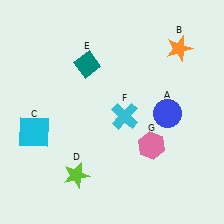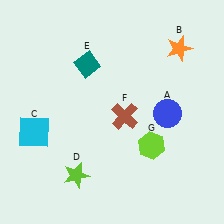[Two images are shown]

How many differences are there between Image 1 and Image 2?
There are 2 differences between the two images.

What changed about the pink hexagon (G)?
In Image 1, G is pink. In Image 2, it changed to lime.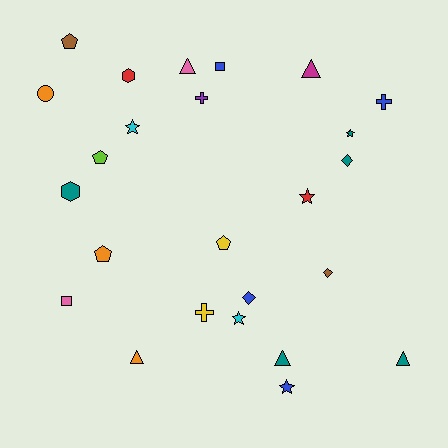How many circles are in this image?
There is 1 circle.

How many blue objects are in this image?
There are 4 blue objects.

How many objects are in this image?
There are 25 objects.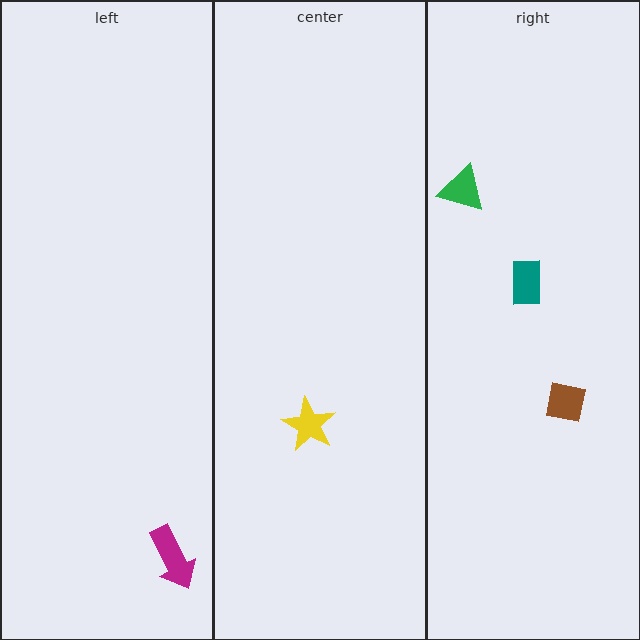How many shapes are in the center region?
1.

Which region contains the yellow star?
The center region.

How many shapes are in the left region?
1.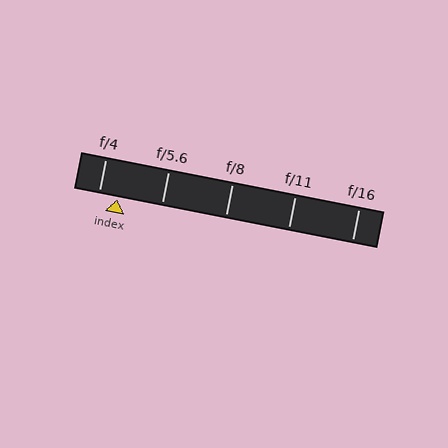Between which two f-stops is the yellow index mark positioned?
The index mark is between f/4 and f/5.6.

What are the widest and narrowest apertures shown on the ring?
The widest aperture shown is f/4 and the narrowest is f/16.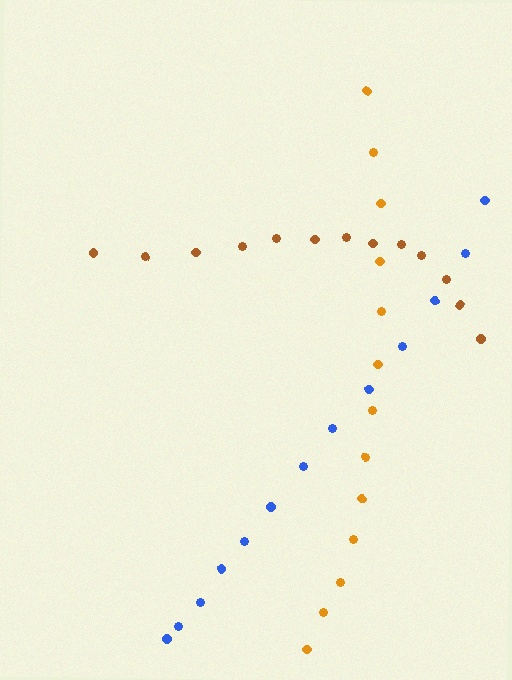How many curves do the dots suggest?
There are 3 distinct paths.